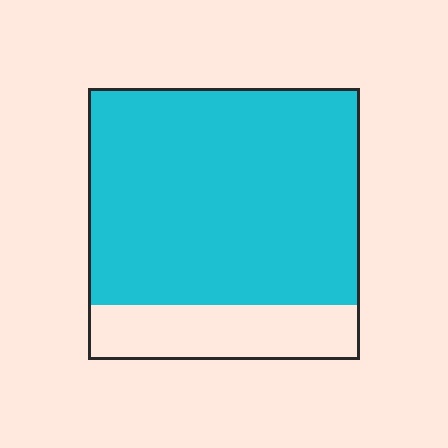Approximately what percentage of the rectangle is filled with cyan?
Approximately 80%.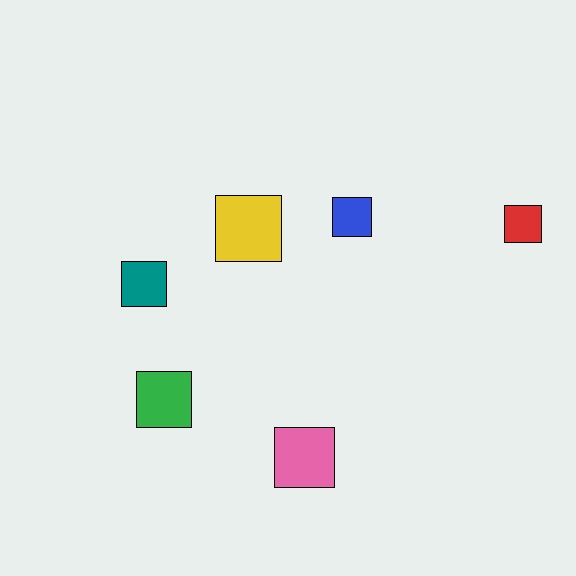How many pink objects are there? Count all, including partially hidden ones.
There is 1 pink object.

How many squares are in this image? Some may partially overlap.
There are 6 squares.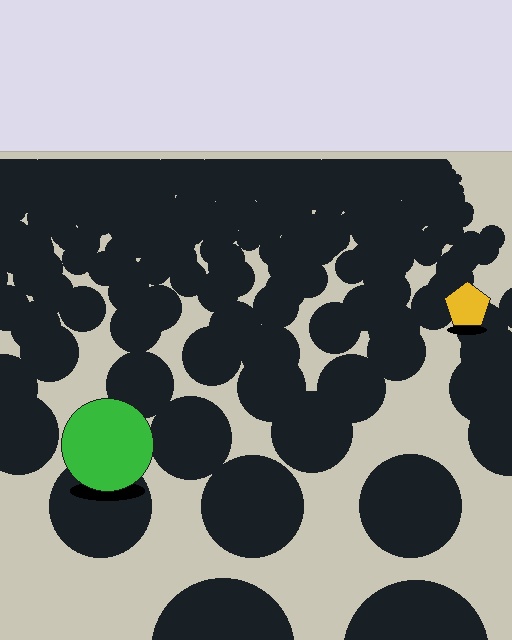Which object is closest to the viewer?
The green circle is closest. The texture marks near it are larger and more spread out.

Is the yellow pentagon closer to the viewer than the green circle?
No. The green circle is closer — you can tell from the texture gradient: the ground texture is coarser near it.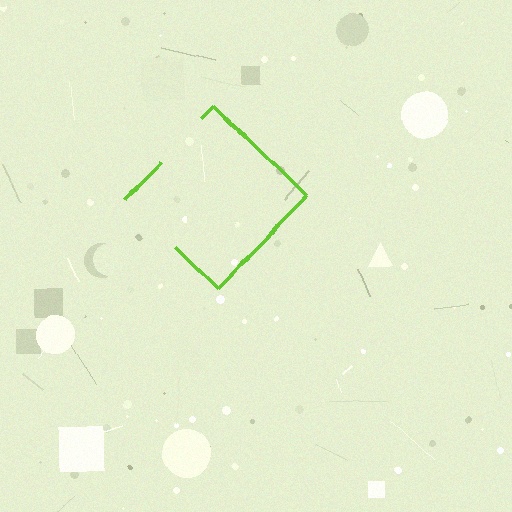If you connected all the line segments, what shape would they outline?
They would outline a diamond.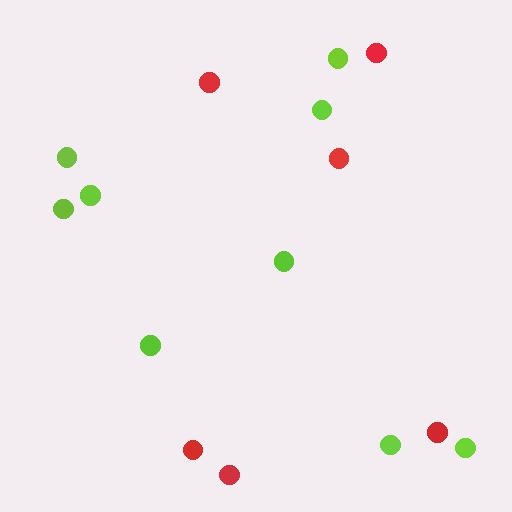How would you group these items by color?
There are 2 groups: one group of red circles (6) and one group of lime circles (9).